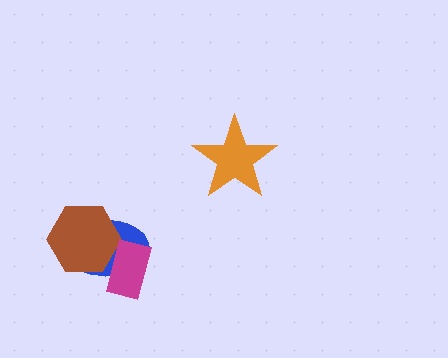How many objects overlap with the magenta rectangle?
2 objects overlap with the magenta rectangle.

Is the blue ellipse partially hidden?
Yes, it is partially covered by another shape.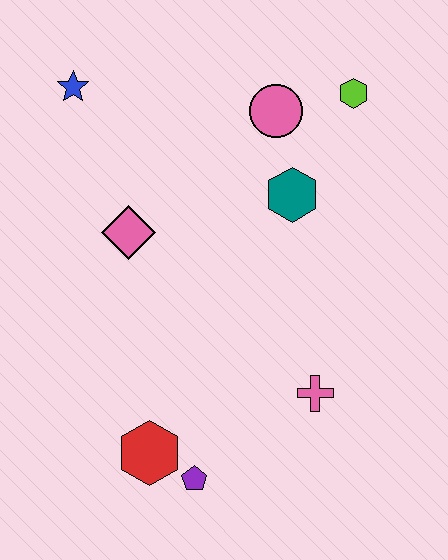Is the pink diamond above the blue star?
No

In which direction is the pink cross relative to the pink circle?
The pink cross is below the pink circle.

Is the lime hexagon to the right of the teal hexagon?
Yes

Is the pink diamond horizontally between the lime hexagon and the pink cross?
No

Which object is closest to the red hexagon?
The purple pentagon is closest to the red hexagon.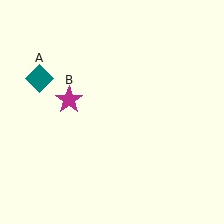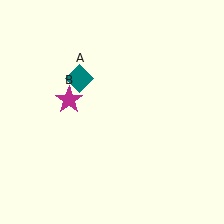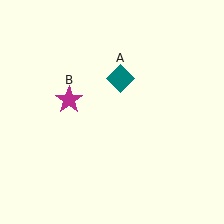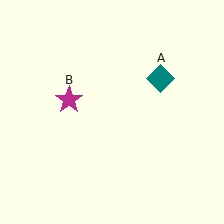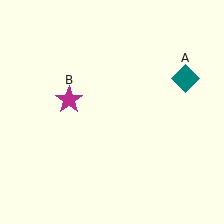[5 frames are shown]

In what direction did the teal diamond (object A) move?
The teal diamond (object A) moved right.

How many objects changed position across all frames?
1 object changed position: teal diamond (object A).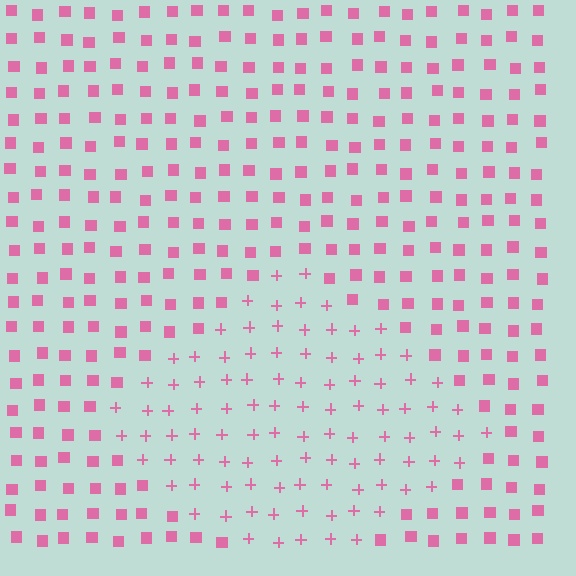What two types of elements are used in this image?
The image uses plus signs inside the diamond region and squares outside it.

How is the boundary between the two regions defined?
The boundary is defined by a change in element shape: plus signs inside vs. squares outside. All elements share the same color and spacing.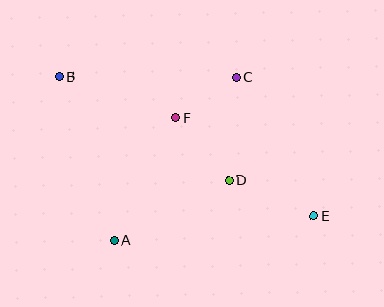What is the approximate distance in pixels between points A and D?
The distance between A and D is approximately 130 pixels.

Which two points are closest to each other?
Points C and F are closest to each other.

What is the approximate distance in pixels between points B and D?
The distance between B and D is approximately 199 pixels.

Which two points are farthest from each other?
Points B and E are farthest from each other.